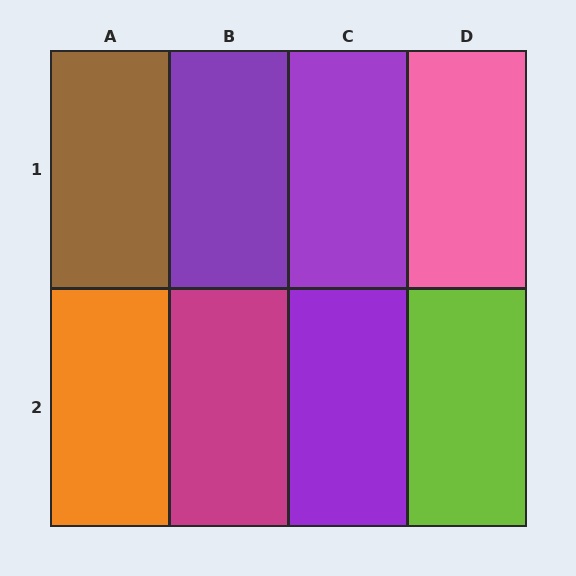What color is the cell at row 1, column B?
Purple.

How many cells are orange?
1 cell is orange.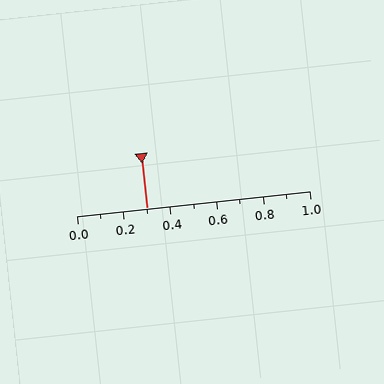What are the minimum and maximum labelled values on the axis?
The axis runs from 0.0 to 1.0.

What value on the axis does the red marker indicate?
The marker indicates approximately 0.3.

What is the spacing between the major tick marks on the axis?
The major ticks are spaced 0.2 apart.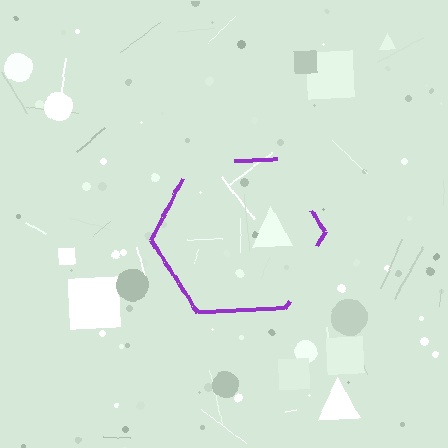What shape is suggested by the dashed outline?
The dashed outline suggests a hexagon.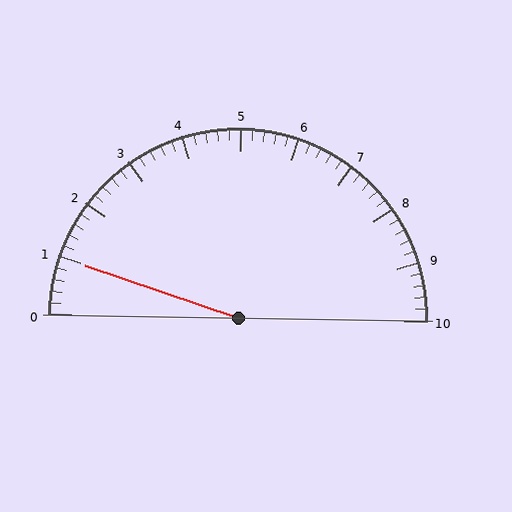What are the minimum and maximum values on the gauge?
The gauge ranges from 0 to 10.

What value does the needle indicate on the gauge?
The needle indicates approximately 1.0.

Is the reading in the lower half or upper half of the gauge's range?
The reading is in the lower half of the range (0 to 10).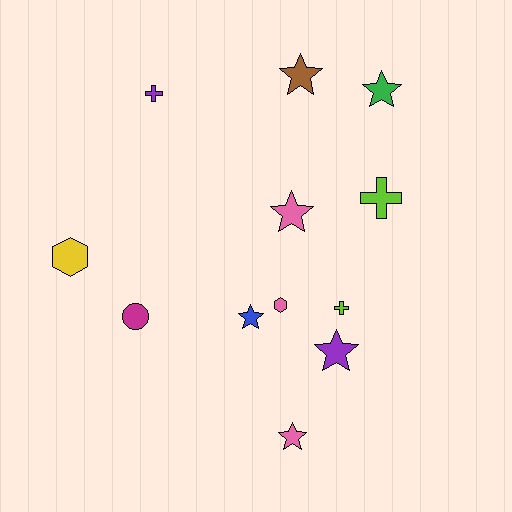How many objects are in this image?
There are 12 objects.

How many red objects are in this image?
There are no red objects.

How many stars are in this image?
There are 6 stars.